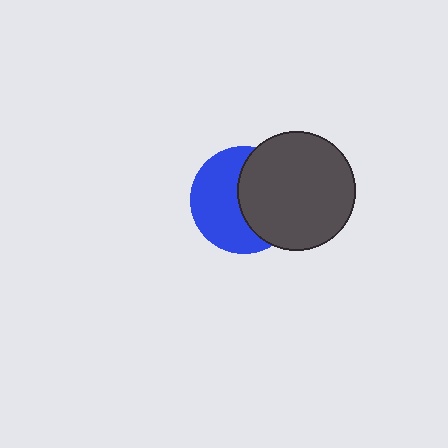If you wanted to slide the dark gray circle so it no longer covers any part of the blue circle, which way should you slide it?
Slide it right — that is the most direct way to separate the two shapes.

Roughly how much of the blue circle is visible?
About half of it is visible (roughly 53%).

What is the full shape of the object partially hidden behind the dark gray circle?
The partially hidden object is a blue circle.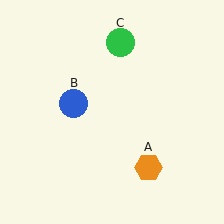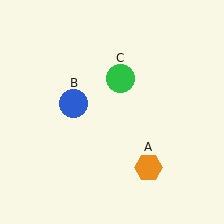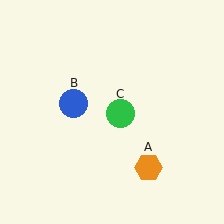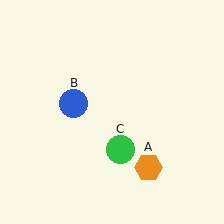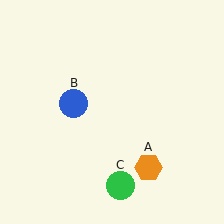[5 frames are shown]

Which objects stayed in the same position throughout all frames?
Orange hexagon (object A) and blue circle (object B) remained stationary.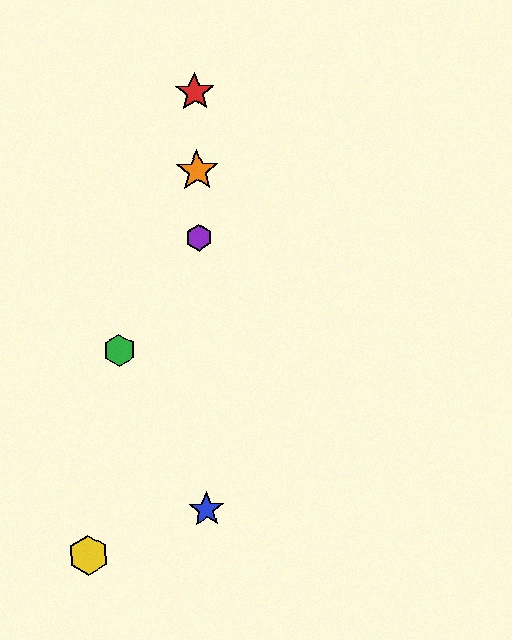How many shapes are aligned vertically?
4 shapes (the red star, the blue star, the purple hexagon, the orange star) are aligned vertically.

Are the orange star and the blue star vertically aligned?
Yes, both are at x≈197.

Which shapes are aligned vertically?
The red star, the blue star, the purple hexagon, the orange star are aligned vertically.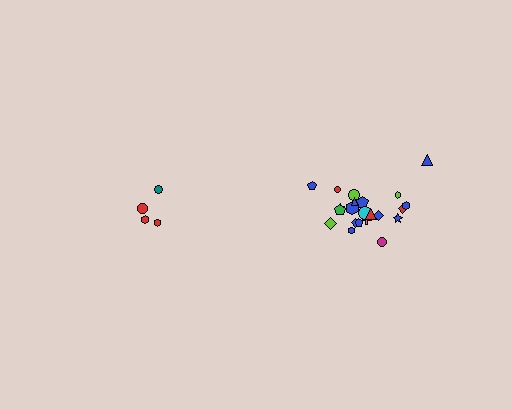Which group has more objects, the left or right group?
The right group.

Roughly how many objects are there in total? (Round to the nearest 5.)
Roughly 25 objects in total.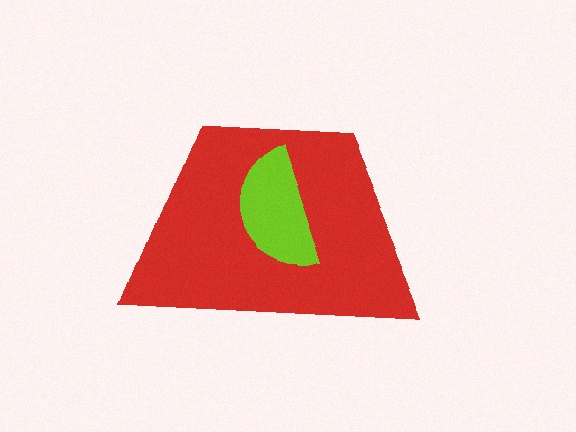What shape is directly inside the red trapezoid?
The lime semicircle.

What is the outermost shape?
The red trapezoid.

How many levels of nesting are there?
2.